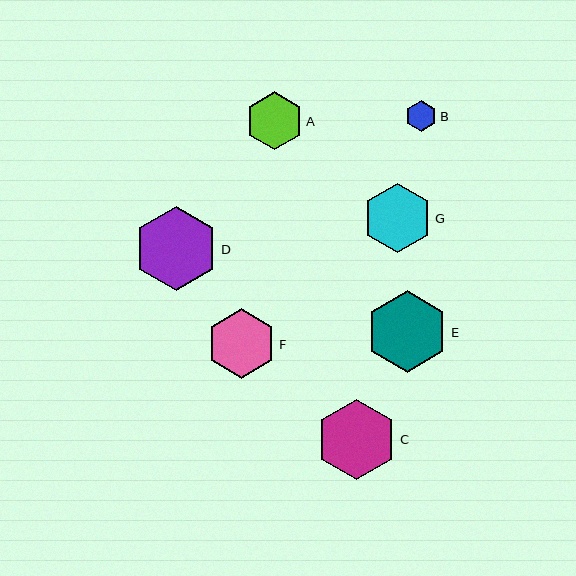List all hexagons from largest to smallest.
From largest to smallest: D, E, C, F, G, A, B.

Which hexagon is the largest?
Hexagon D is the largest with a size of approximately 84 pixels.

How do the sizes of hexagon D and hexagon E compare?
Hexagon D and hexagon E are approximately the same size.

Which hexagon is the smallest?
Hexagon B is the smallest with a size of approximately 32 pixels.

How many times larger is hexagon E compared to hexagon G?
Hexagon E is approximately 1.2 times the size of hexagon G.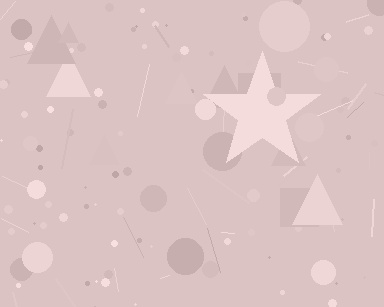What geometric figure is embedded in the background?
A star is embedded in the background.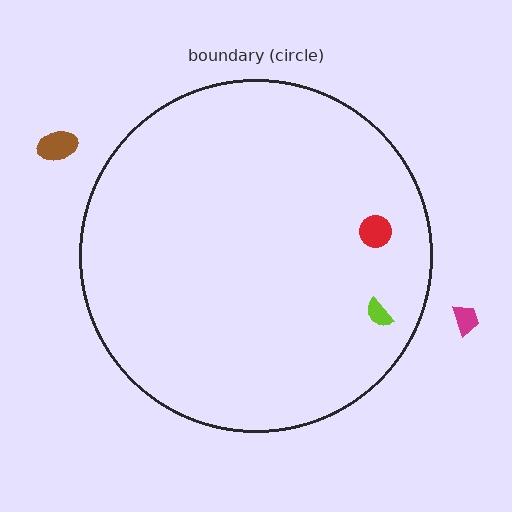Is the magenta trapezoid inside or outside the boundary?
Outside.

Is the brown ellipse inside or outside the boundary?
Outside.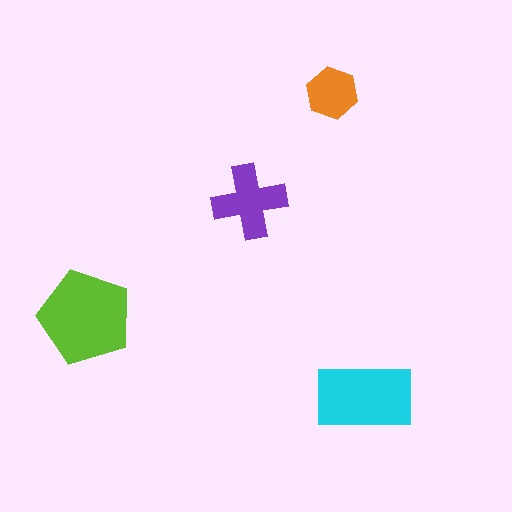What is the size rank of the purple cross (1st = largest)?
3rd.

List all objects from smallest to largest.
The orange hexagon, the purple cross, the cyan rectangle, the lime pentagon.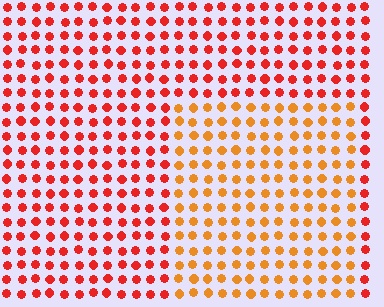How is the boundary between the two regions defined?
The boundary is defined purely by a slight shift in hue (about 32 degrees). Spacing, size, and orientation are identical on both sides.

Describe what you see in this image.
The image is filled with small red elements in a uniform arrangement. A rectangle-shaped region is visible where the elements are tinted to a slightly different hue, forming a subtle color boundary.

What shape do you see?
I see a rectangle.